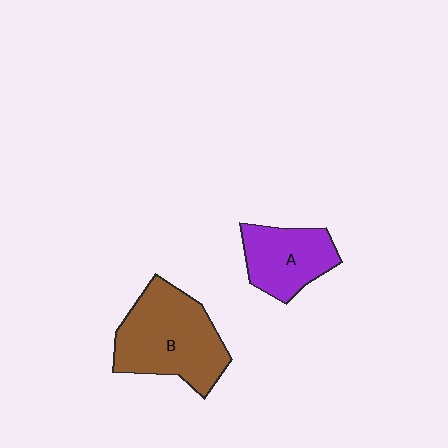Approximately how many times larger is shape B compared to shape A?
Approximately 1.6 times.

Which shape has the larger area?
Shape B (brown).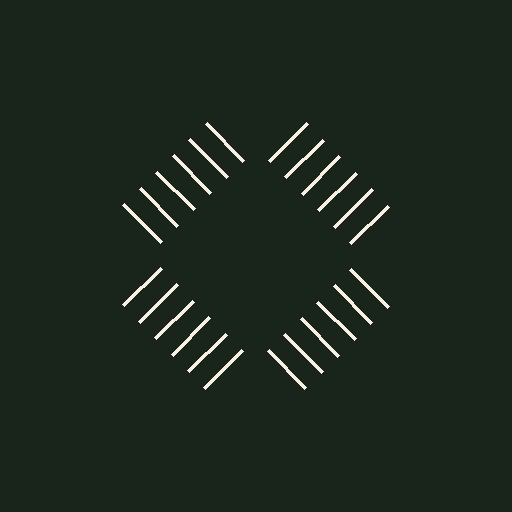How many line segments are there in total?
24 — 6 along each of the 4 edges.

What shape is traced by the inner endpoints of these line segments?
An illusory square — the line segments terminate on its edges but no continuous stroke is drawn.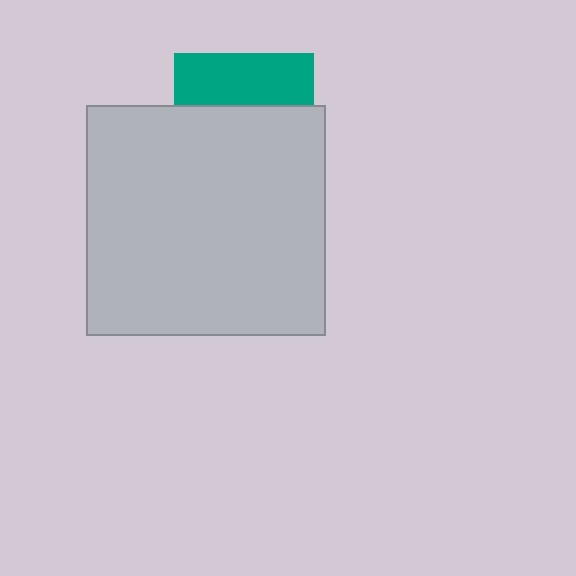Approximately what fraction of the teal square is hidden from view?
Roughly 63% of the teal square is hidden behind the light gray rectangle.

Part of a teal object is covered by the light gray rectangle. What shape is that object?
It is a square.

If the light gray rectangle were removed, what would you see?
You would see the complete teal square.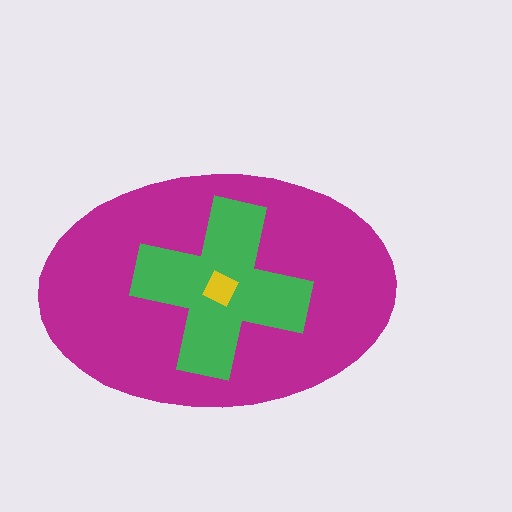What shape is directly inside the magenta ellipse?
The green cross.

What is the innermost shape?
The yellow diamond.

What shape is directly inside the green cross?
The yellow diamond.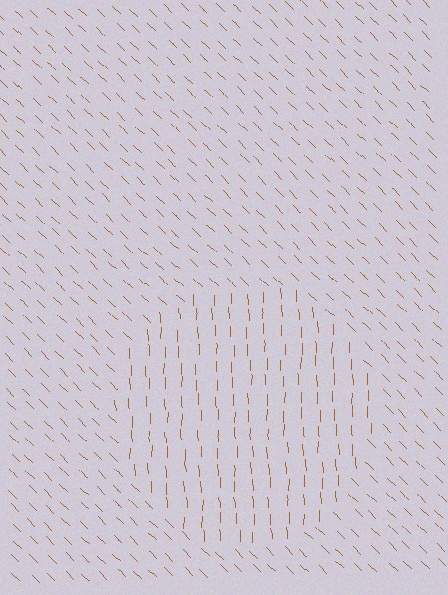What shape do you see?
I see a circle.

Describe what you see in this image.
The image is filled with small brown line segments. A circle region in the image has lines oriented differently from the surrounding lines, creating a visible texture boundary.